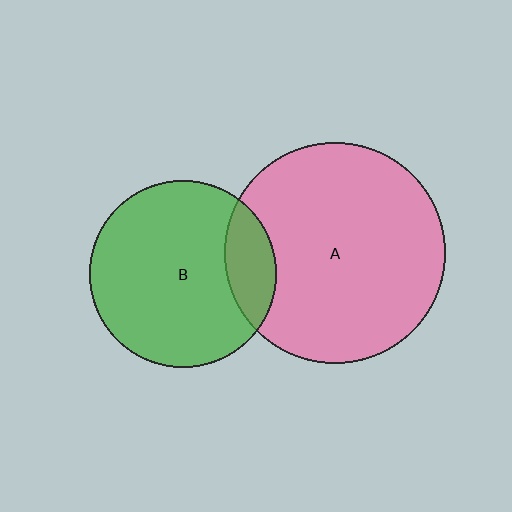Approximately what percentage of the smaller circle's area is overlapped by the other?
Approximately 15%.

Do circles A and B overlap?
Yes.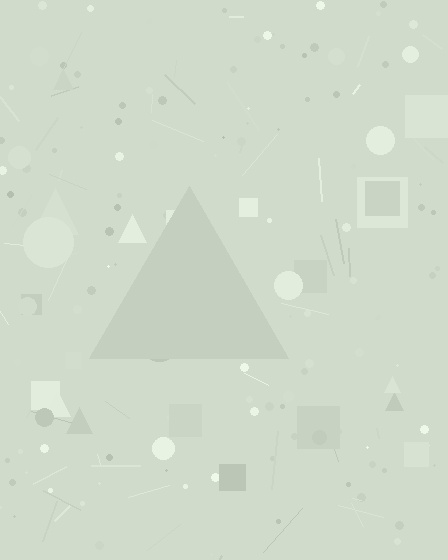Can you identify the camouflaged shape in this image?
The camouflaged shape is a triangle.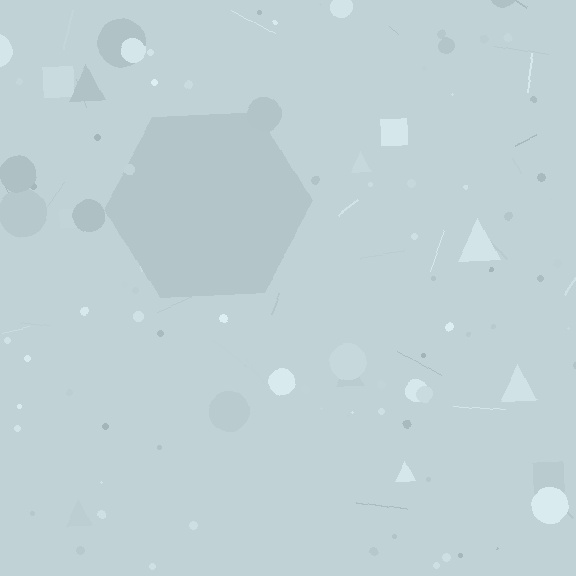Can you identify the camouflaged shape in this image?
The camouflaged shape is a hexagon.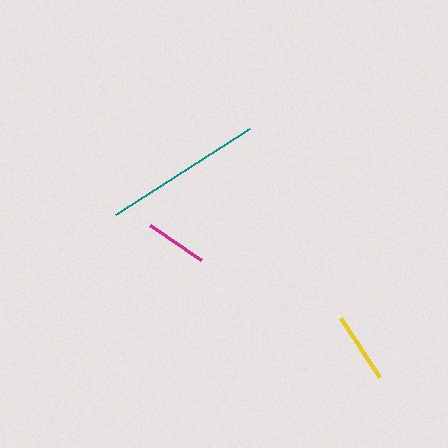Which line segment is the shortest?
The magenta line is the shortest at approximately 62 pixels.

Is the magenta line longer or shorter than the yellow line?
The yellow line is longer than the magenta line.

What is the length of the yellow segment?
The yellow segment is approximately 71 pixels long.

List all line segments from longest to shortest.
From longest to shortest: teal, yellow, magenta.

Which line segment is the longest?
The teal line is the longest at approximately 159 pixels.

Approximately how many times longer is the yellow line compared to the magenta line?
The yellow line is approximately 1.2 times the length of the magenta line.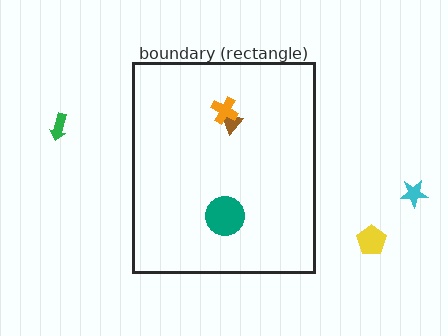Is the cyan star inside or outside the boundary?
Outside.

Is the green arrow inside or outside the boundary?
Outside.